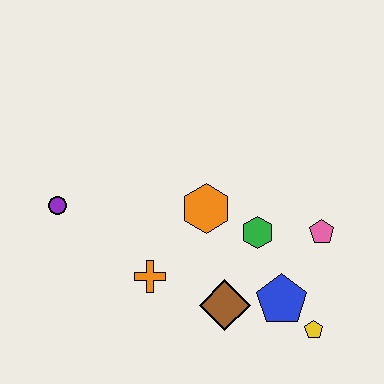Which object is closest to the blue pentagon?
The yellow pentagon is closest to the blue pentagon.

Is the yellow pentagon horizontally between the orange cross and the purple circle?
No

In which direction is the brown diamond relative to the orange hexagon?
The brown diamond is below the orange hexagon.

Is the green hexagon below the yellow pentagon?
No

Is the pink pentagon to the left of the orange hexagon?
No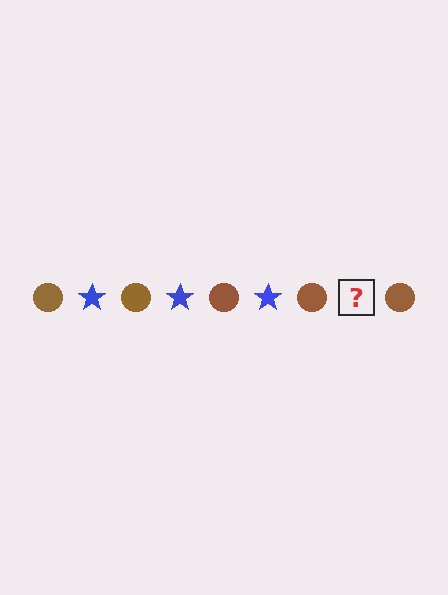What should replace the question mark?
The question mark should be replaced with a blue star.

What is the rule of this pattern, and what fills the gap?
The rule is that the pattern alternates between brown circle and blue star. The gap should be filled with a blue star.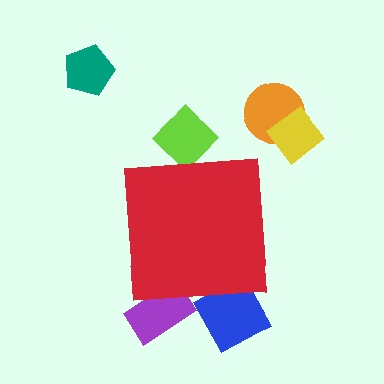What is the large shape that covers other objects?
A red square.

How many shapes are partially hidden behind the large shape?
3 shapes are partially hidden.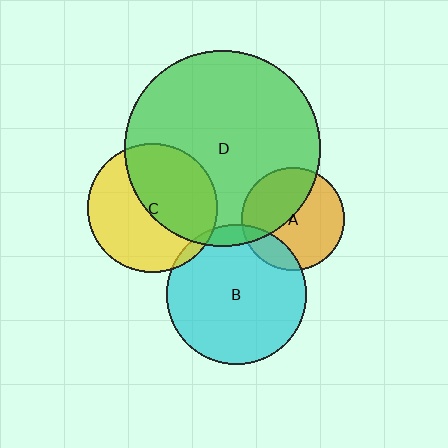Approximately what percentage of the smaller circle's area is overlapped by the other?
Approximately 45%.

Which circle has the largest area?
Circle D (green).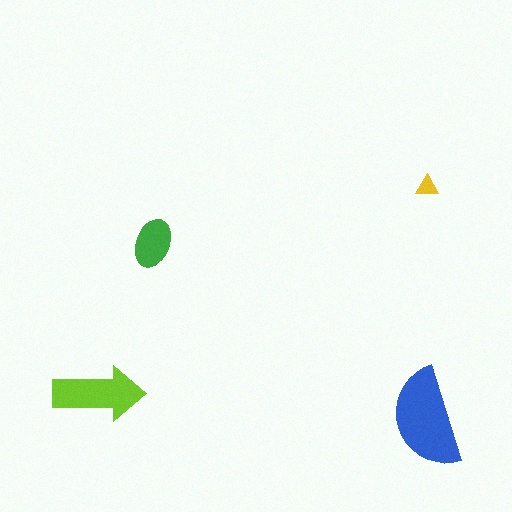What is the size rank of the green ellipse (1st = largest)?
3rd.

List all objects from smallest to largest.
The yellow triangle, the green ellipse, the lime arrow, the blue semicircle.